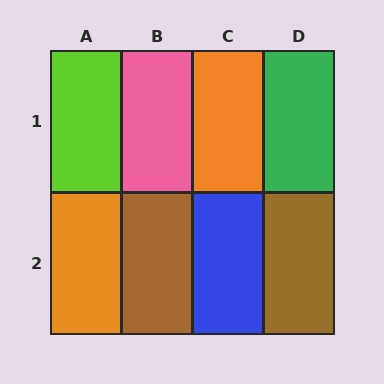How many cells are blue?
1 cell is blue.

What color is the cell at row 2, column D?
Brown.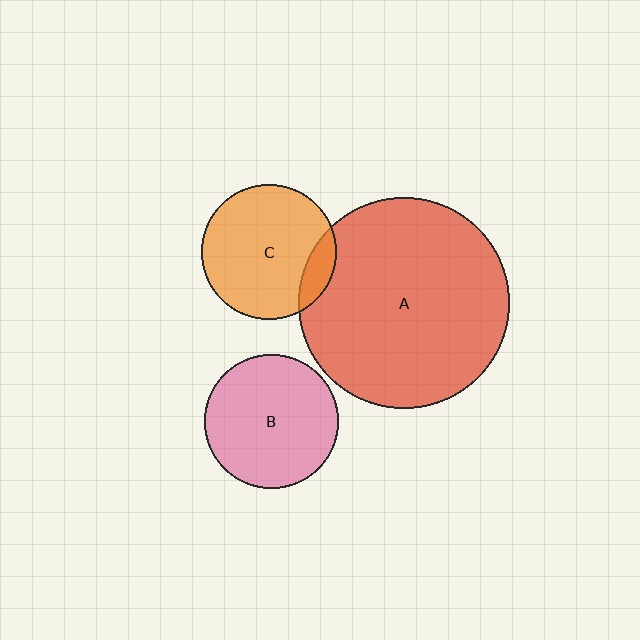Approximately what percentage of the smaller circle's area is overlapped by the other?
Approximately 10%.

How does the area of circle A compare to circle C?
Approximately 2.5 times.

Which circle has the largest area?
Circle A (red).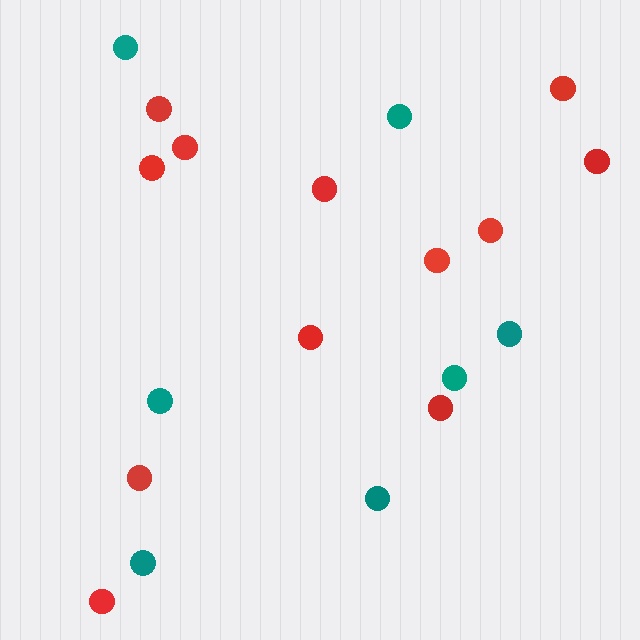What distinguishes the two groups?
There are 2 groups: one group of teal circles (7) and one group of red circles (12).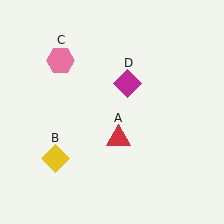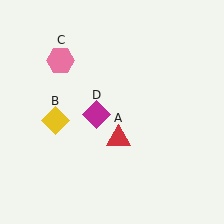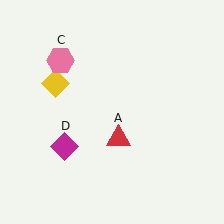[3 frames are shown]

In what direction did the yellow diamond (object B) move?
The yellow diamond (object B) moved up.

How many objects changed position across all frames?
2 objects changed position: yellow diamond (object B), magenta diamond (object D).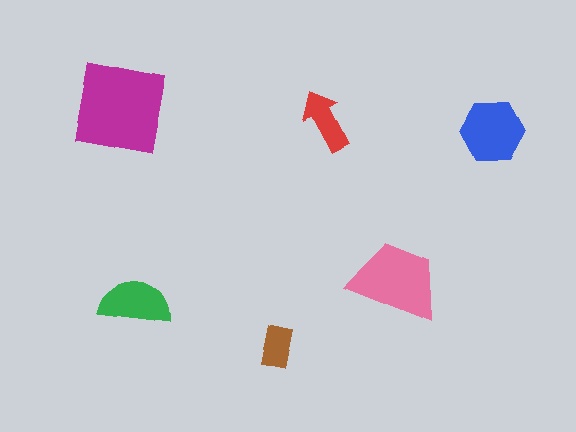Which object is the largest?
The magenta square.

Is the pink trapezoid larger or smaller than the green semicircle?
Larger.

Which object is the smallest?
The brown rectangle.